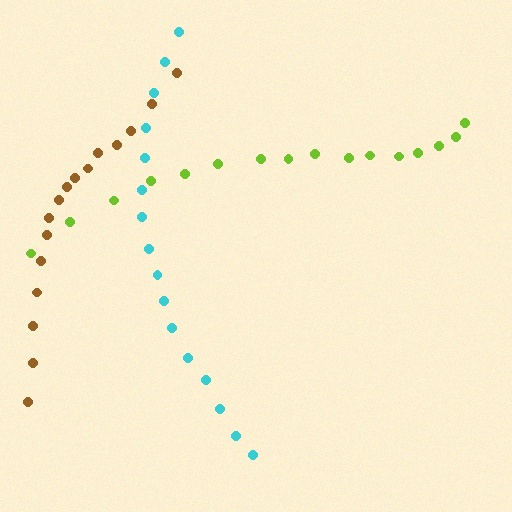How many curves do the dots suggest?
There are 3 distinct paths.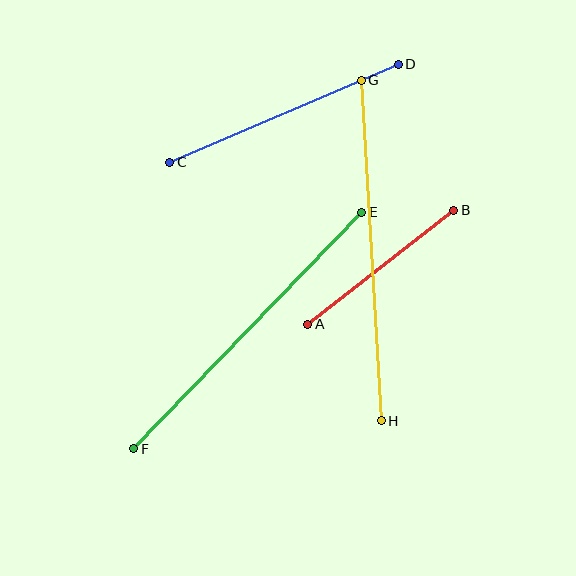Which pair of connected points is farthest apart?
Points G and H are farthest apart.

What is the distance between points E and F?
The distance is approximately 329 pixels.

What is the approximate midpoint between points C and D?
The midpoint is at approximately (284, 113) pixels.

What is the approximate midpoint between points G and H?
The midpoint is at approximately (371, 250) pixels.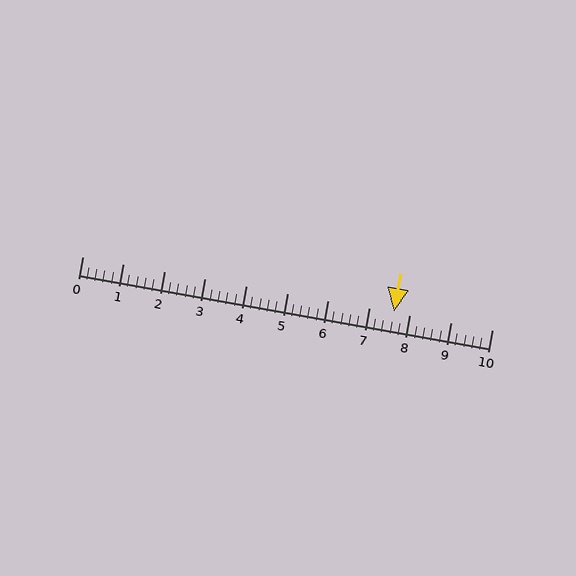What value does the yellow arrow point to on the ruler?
The yellow arrow points to approximately 7.6.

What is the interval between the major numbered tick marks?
The major tick marks are spaced 1 units apart.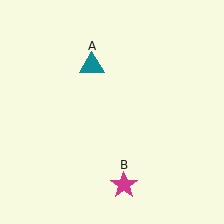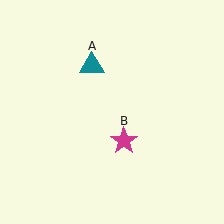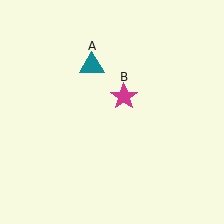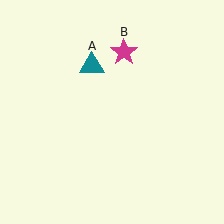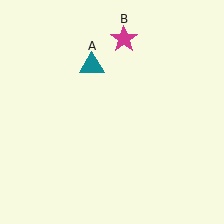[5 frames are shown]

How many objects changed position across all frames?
1 object changed position: magenta star (object B).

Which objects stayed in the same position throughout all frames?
Teal triangle (object A) remained stationary.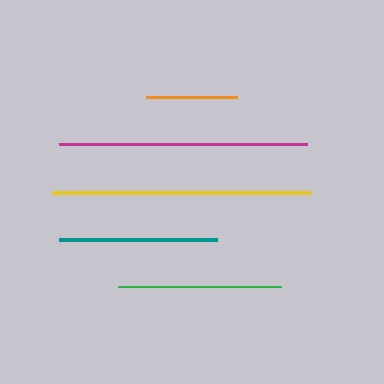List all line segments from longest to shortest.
From longest to shortest: yellow, magenta, green, teal, orange.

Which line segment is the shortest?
The orange line is the shortest at approximately 91 pixels.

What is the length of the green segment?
The green segment is approximately 163 pixels long.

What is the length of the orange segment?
The orange segment is approximately 91 pixels long.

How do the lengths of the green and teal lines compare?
The green and teal lines are approximately the same length.